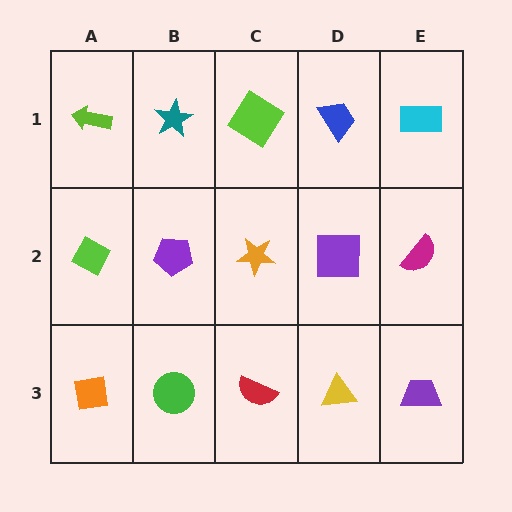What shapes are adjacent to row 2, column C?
A lime diamond (row 1, column C), a red semicircle (row 3, column C), a purple pentagon (row 2, column B), a purple square (row 2, column D).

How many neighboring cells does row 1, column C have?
3.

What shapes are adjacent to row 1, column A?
A lime diamond (row 2, column A), a teal star (row 1, column B).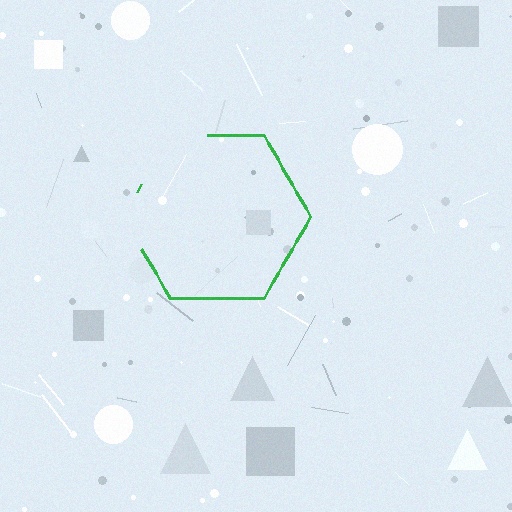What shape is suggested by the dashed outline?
The dashed outline suggests a hexagon.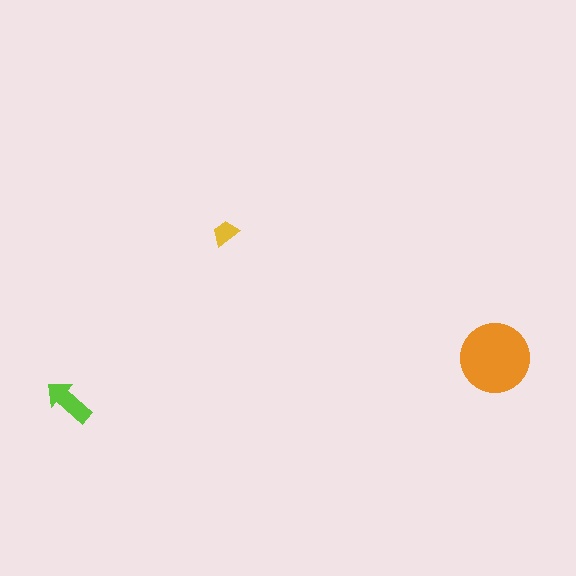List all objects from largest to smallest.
The orange circle, the lime arrow, the yellow trapezoid.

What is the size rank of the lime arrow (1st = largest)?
2nd.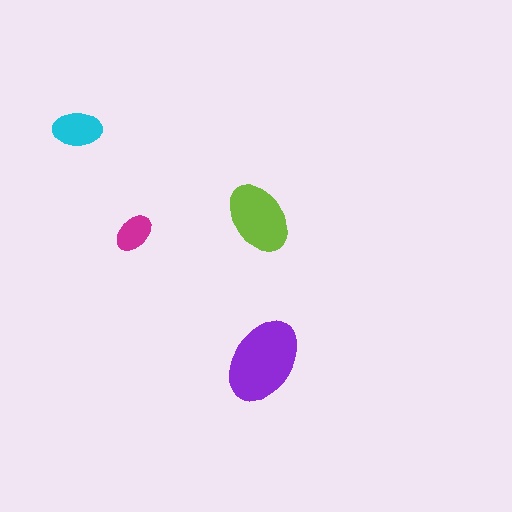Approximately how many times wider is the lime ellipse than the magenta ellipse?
About 2 times wider.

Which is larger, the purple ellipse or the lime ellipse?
The purple one.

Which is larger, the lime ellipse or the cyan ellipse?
The lime one.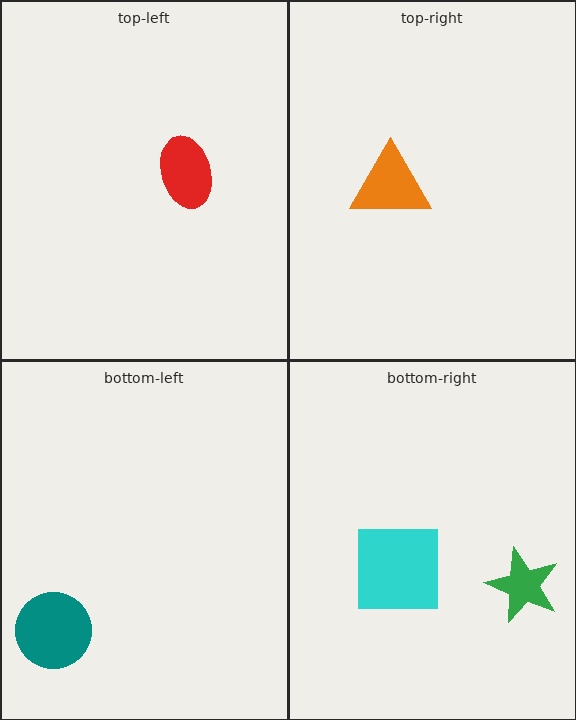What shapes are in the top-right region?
The orange triangle.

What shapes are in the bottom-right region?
The cyan square, the green star.